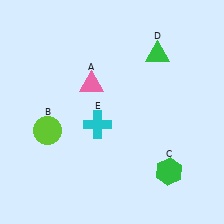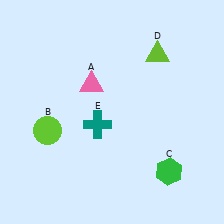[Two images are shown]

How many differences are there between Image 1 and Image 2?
There are 2 differences between the two images.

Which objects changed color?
D changed from green to lime. E changed from cyan to teal.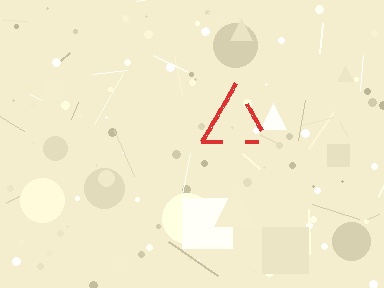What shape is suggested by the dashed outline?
The dashed outline suggests a triangle.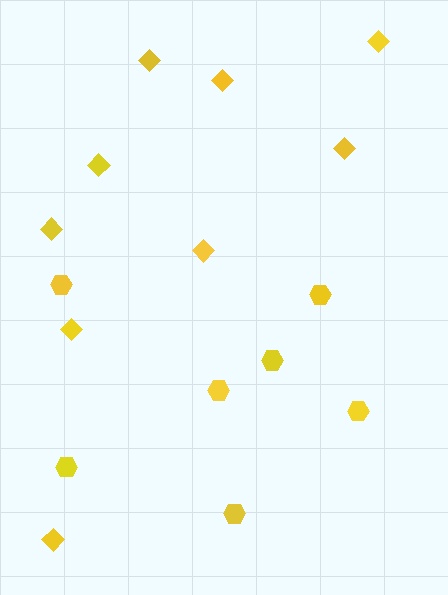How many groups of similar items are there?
There are 2 groups: one group of diamonds (9) and one group of hexagons (7).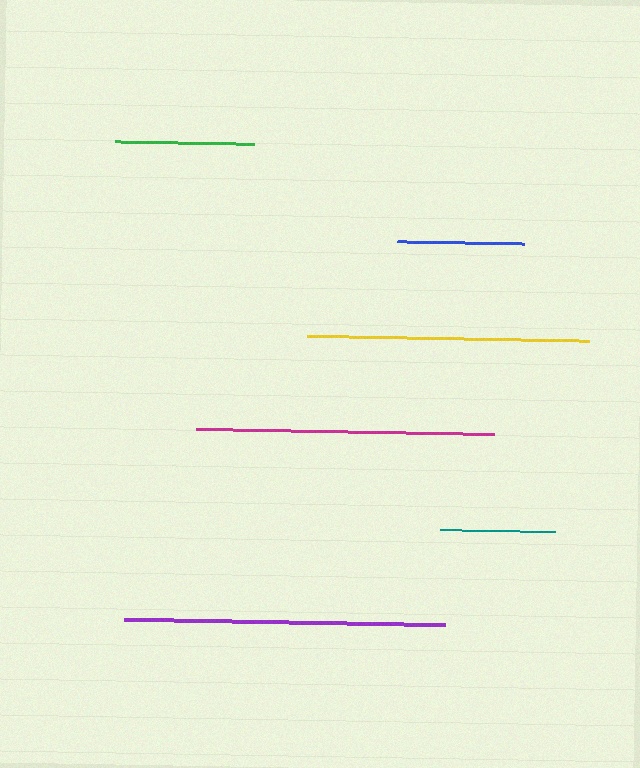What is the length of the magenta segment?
The magenta segment is approximately 298 pixels long.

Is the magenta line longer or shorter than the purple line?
The purple line is longer than the magenta line.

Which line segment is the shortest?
The teal line is the shortest at approximately 115 pixels.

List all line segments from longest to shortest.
From longest to shortest: purple, magenta, yellow, green, blue, teal.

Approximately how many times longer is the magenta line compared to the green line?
The magenta line is approximately 2.2 times the length of the green line.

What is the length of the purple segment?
The purple segment is approximately 321 pixels long.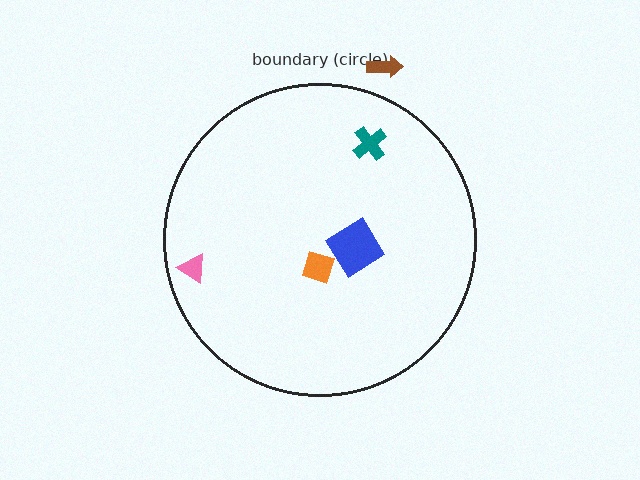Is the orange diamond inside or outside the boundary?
Inside.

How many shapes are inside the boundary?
4 inside, 1 outside.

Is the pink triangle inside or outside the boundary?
Inside.